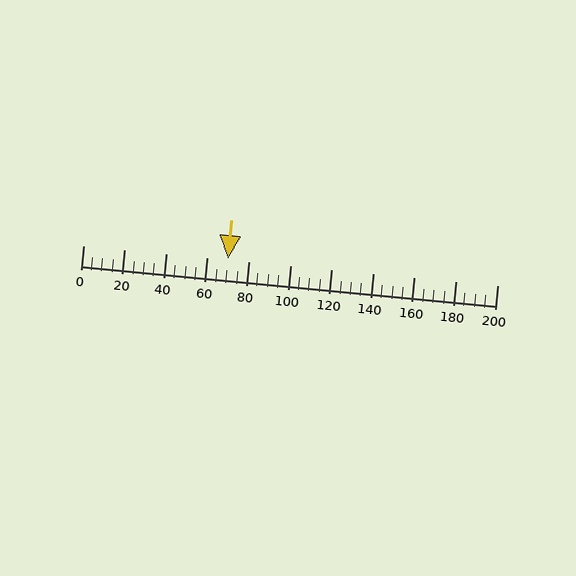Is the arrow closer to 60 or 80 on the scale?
The arrow is closer to 80.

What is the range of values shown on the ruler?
The ruler shows values from 0 to 200.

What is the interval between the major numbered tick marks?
The major tick marks are spaced 20 units apart.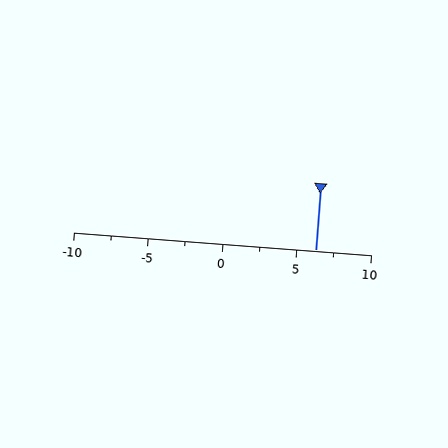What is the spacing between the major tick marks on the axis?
The major ticks are spaced 5 apart.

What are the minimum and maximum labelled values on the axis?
The axis runs from -10 to 10.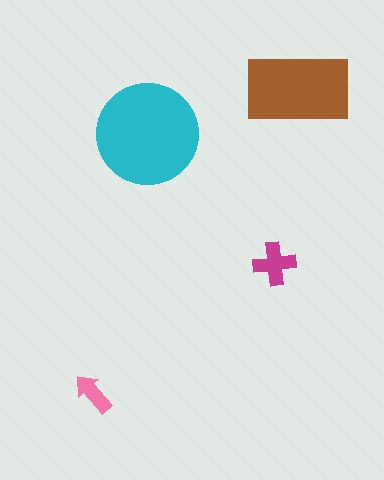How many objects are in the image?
There are 4 objects in the image.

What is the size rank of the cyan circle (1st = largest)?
1st.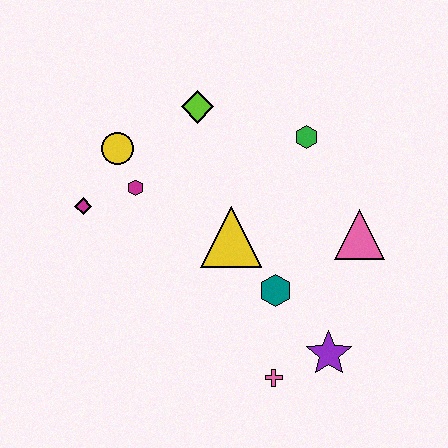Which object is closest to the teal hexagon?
The yellow triangle is closest to the teal hexagon.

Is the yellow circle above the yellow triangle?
Yes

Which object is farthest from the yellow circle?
The purple star is farthest from the yellow circle.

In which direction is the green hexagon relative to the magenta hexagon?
The green hexagon is to the right of the magenta hexagon.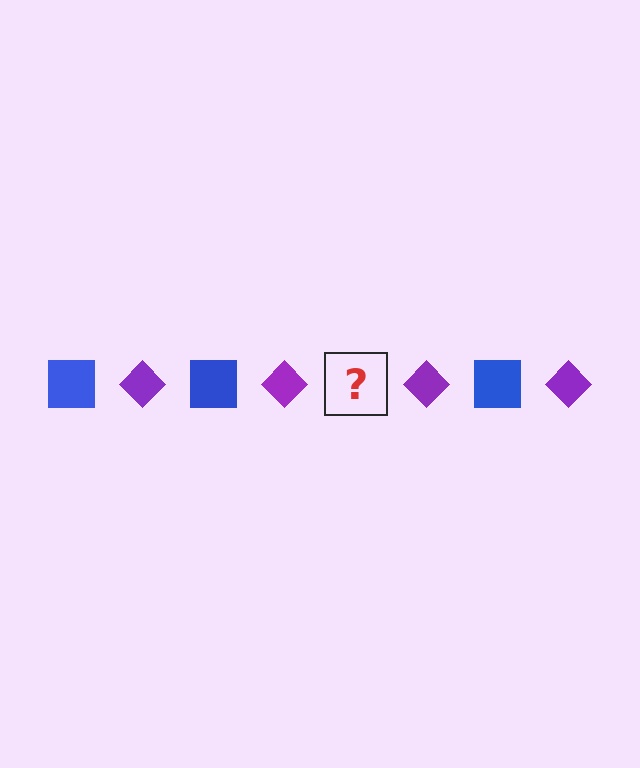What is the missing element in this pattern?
The missing element is a blue square.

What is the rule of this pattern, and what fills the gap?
The rule is that the pattern alternates between blue square and purple diamond. The gap should be filled with a blue square.